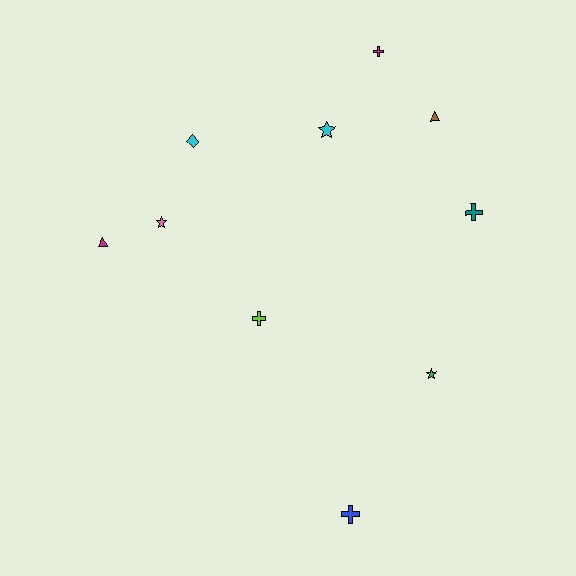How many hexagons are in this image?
There are no hexagons.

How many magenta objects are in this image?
There are 2 magenta objects.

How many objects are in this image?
There are 10 objects.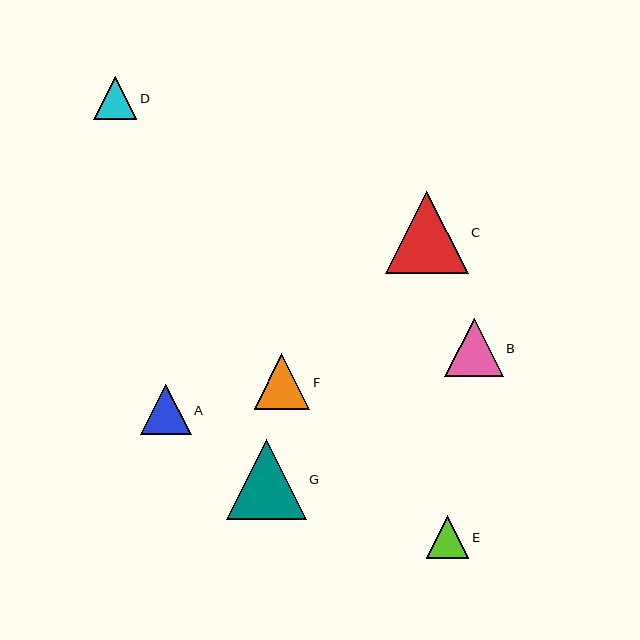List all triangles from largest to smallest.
From largest to smallest: C, G, B, F, A, D, E.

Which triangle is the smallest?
Triangle E is the smallest with a size of approximately 42 pixels.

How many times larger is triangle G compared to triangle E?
Triangle G is approximately 1.9 times the size of triangle E.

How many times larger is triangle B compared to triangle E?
Triangle B is approximately 1.4 times the size of triangle E.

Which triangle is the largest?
Triangle C is the largest with a size of approximately 82 pixels.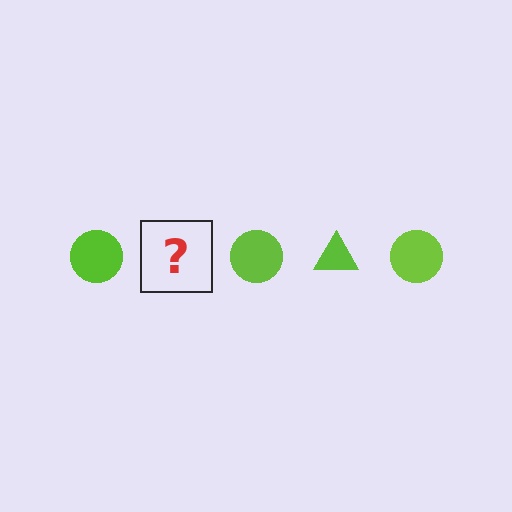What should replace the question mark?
The question mark should be replaced with a lime triangle.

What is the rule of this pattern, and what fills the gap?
The rule is that the pattern cycles through circle, triangle shapes in lime. The gap should be filled with a lime triangle.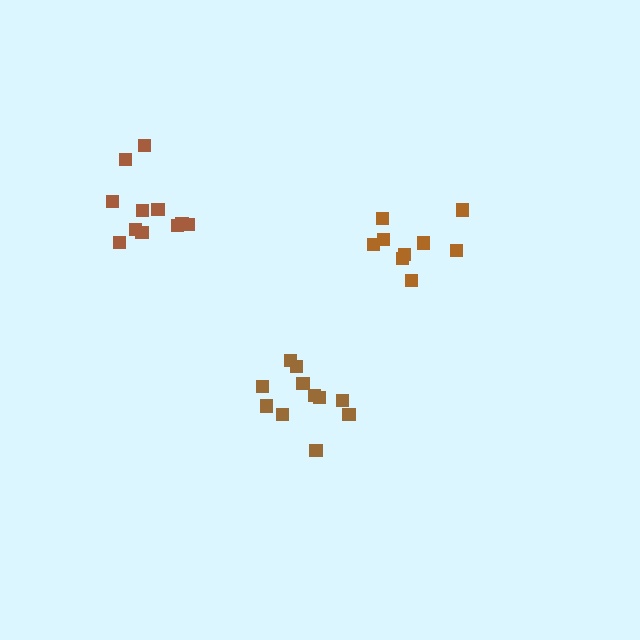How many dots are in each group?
Group 1: 11 dots, Group 2: 11 dots, Group 3: 9 dots (31 total).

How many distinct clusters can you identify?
There are 3 distinct clusters.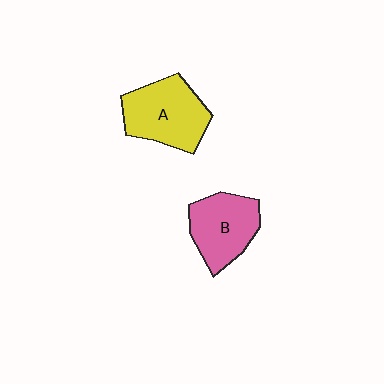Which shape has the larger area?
Shape A (yellow).